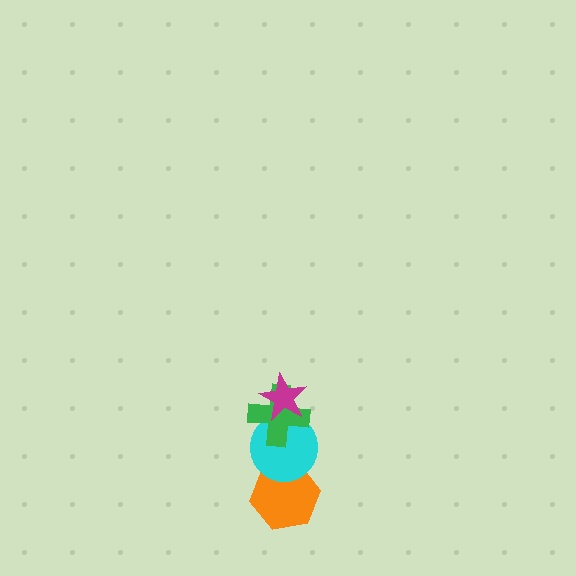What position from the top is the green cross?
The green cross is 2nd from the top.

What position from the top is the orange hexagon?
The orange hexagon is 4th from the top.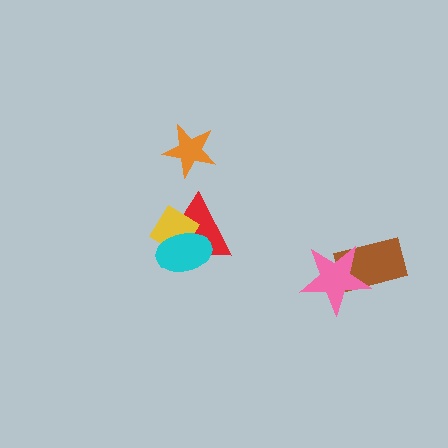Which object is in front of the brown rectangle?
The pink star is in front of the brown rectangle.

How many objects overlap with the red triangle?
2 objects overlap with the red triangle.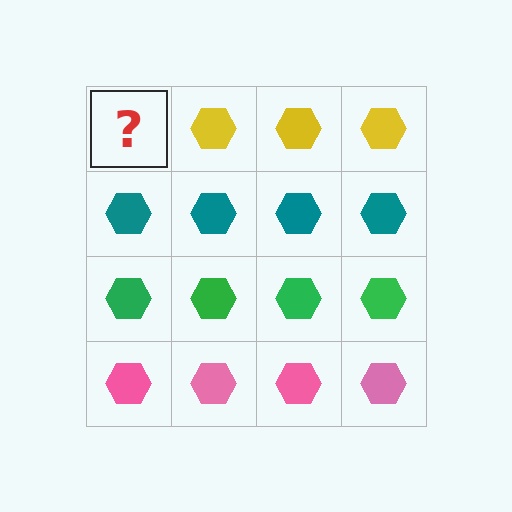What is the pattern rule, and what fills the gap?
The rule is that each row has a consistent color. The gap should be filled with a yellow hexagon.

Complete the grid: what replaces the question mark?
The question mark should be replaced with a yellow hexagon.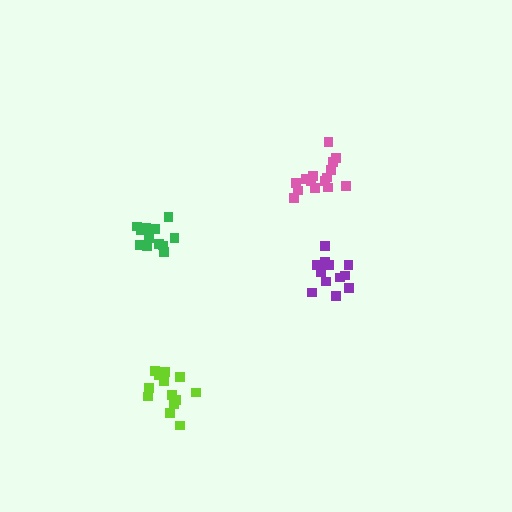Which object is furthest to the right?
The purple cluster is rightmost.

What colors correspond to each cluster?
The clusters are colored: pink, lime, green, purple.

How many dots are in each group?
Group 1: 15 dots, Group 2: 13 dots, Group 3: 12 dots, Group 4: 12 dots (52 total).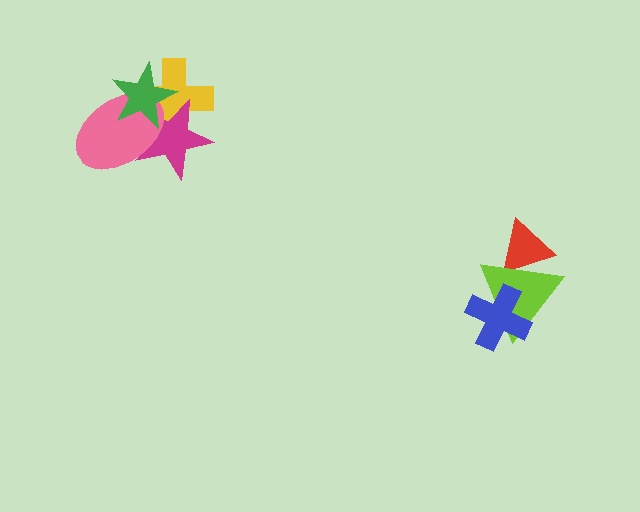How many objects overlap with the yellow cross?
3 objects overlap with the yellow cross.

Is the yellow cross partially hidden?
Yes, it is partially covered by another shape.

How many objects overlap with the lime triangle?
2 objects overlap with the lime triangle.